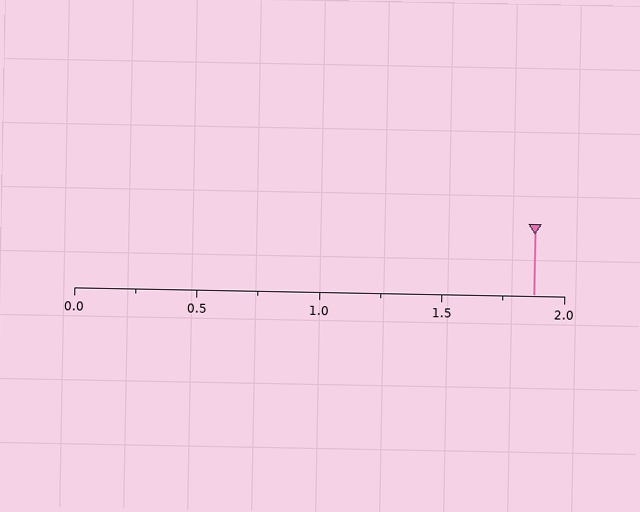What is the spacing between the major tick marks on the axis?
The major ticks are spaced 0.5 apart.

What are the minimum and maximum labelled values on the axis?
The axis runs from 0.0 to 2.0.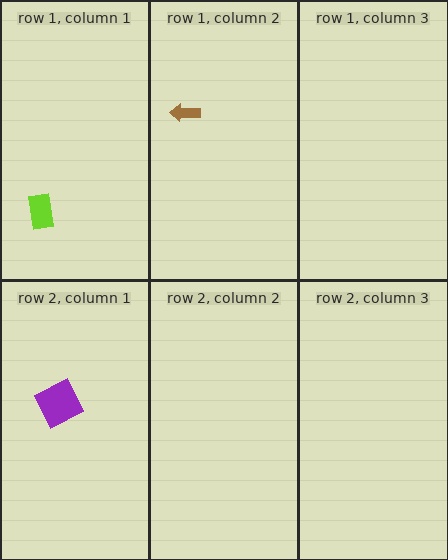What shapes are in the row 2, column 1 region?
The purple diamond.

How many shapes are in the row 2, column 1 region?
1.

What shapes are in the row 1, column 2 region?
The brown arrow.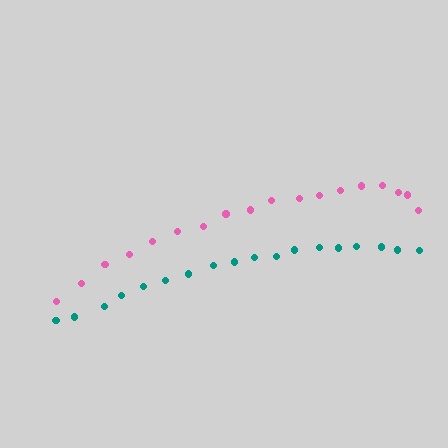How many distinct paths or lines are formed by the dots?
There are 2 distinct paths.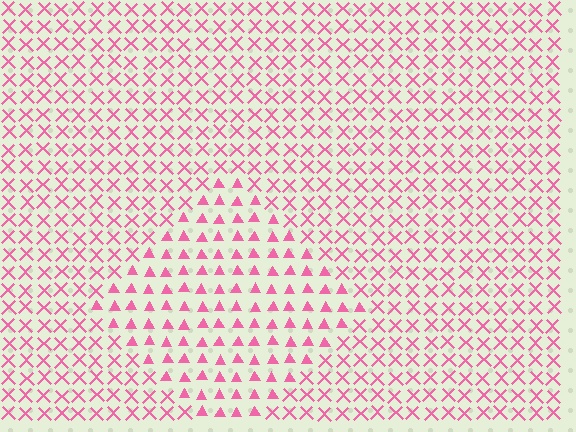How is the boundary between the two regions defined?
The boundary is defined by a change in element shape: triangles inside vs. X marks outside. All elements share the same color and spacing.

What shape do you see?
I see a diamond.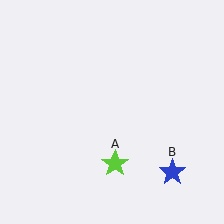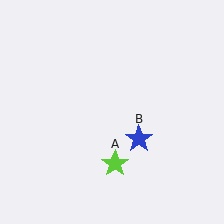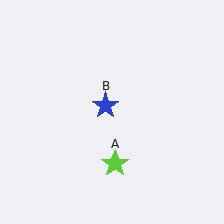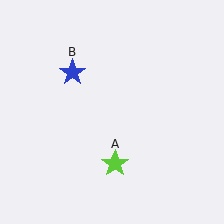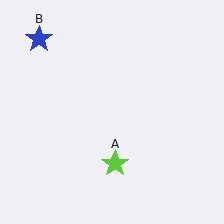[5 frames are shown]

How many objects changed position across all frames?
1 object changed position: blue star (object B).